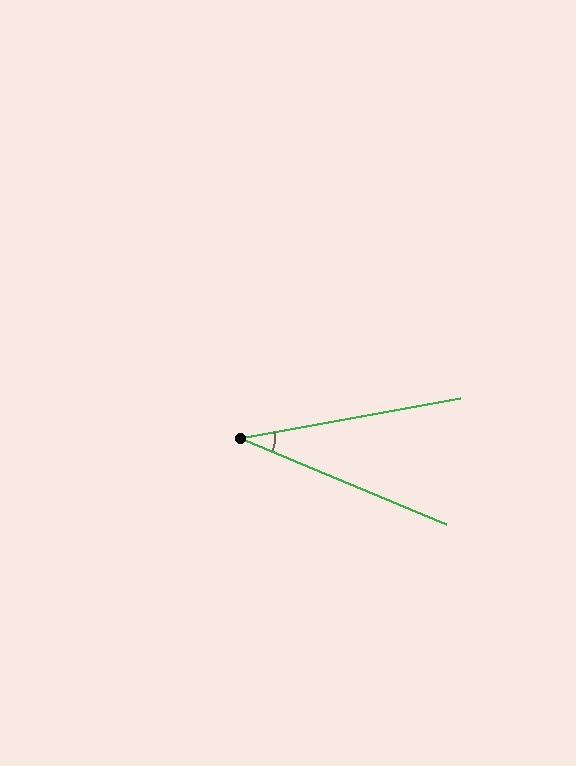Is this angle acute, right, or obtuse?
It is acute.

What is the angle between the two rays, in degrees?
Approximately 33 degrees.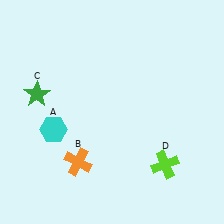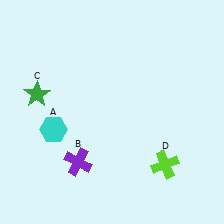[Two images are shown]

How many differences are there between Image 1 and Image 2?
There is 1 difference between the two images.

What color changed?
The cross (B) changed from orange in Image 1 to purple in Image 2.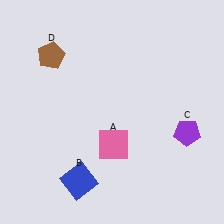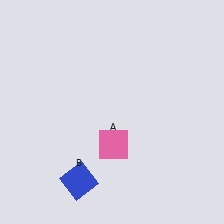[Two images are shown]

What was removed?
The purple pentagon (C), the brown pentagon (D) were removed in Image 2.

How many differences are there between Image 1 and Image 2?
There are 2 differences between the two images.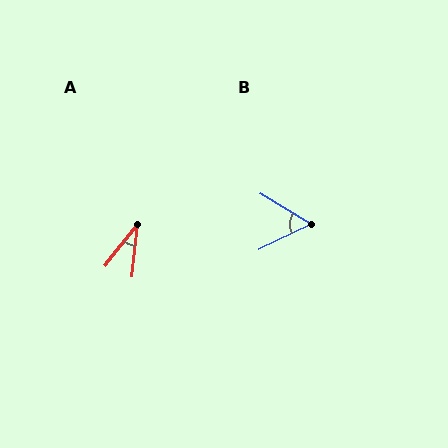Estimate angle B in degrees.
Approximately 57 degrees.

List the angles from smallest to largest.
A (32°), B (57°).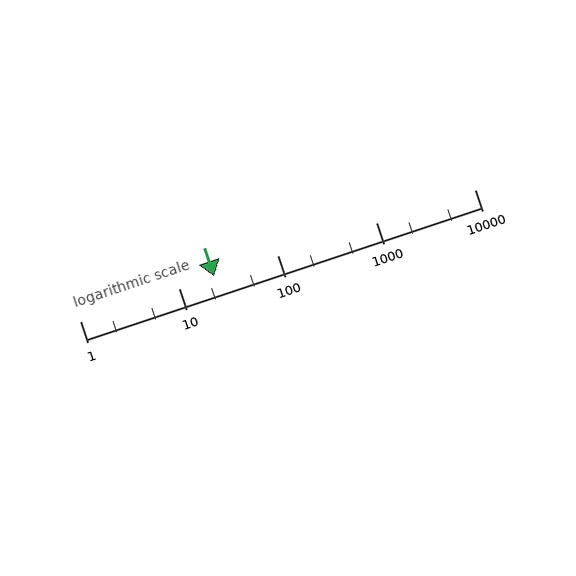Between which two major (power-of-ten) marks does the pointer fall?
The pointer is between 10 and 100.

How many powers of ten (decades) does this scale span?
The scale spans 4 decades, from 1 to 10000.